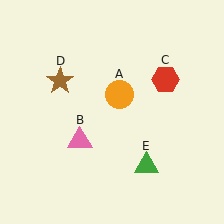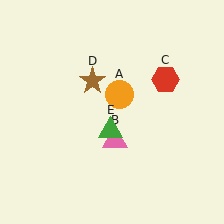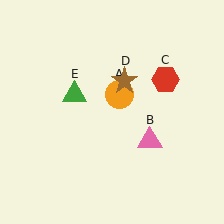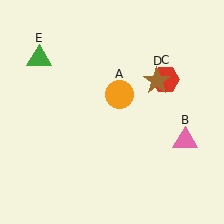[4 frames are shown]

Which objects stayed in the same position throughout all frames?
Orange circle (object A) and red hexagon (object C) remained stationary.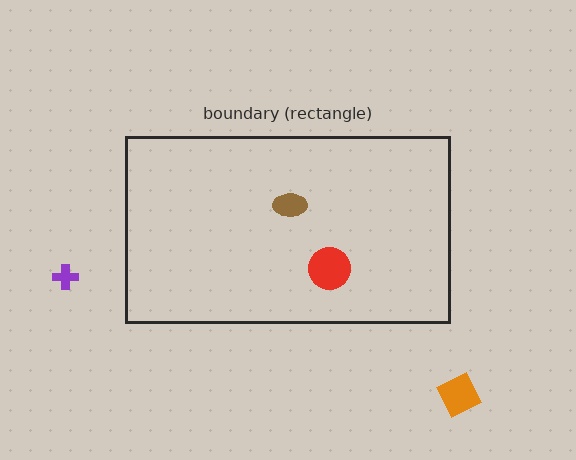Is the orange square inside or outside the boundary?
Outside.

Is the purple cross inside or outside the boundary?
Outside.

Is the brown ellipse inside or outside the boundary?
Inside.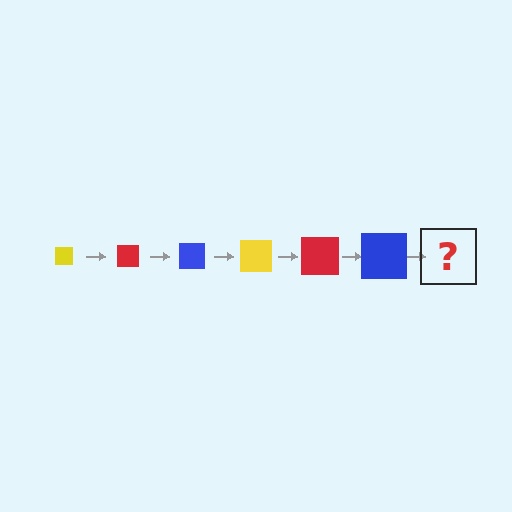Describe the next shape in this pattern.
It should be a yellow square, larger than the previous one.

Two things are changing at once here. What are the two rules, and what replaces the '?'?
The two rules are that the square grows larger each step and the color cycles through yellow, red, and blue. The '?' should be a yellow square, larger than the previous one.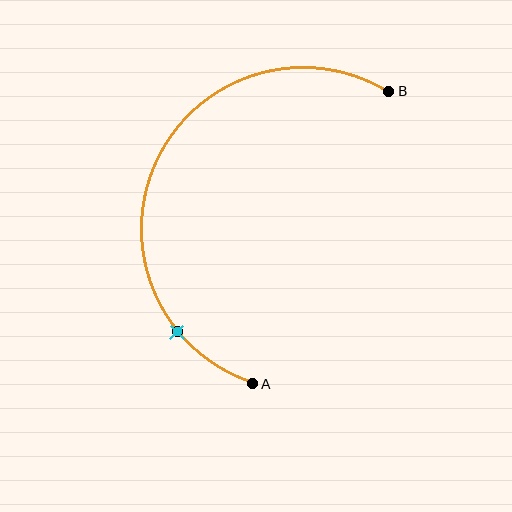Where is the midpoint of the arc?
The arc midpoint is the point on the curve farthest from the straight line joining A and B. It sits to the left of that line.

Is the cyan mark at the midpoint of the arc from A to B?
No. The cyan mark lies on the arc but is closer to endpoint A. The arc midpoint would be at the point on the curve equidistant along the arc from both A and B.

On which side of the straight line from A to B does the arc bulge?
The arc bulges to the left of the straight line connecting A and B.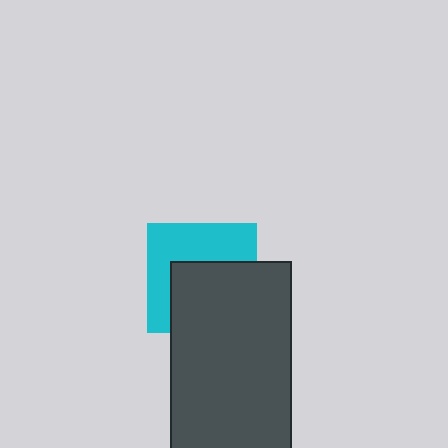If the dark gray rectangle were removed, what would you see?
You would see the complete cyan square.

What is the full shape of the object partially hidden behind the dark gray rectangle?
The partially hidden object is a cyan square.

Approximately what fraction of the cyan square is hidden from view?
Roughly 52% of the cyan square is hidden behind the dark gray rectangle.